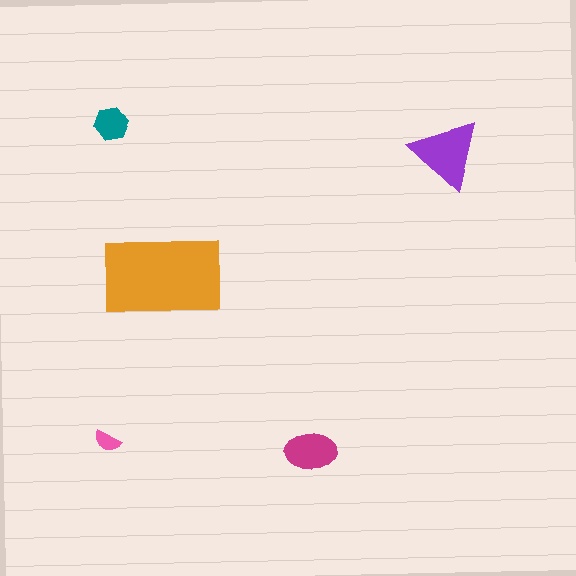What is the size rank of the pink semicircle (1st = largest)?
5th.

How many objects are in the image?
There are 5 objects in the image.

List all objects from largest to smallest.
The orange rectangle, the purple triangle, the magenta ellipse, the teal hexagon, the pink semicircle.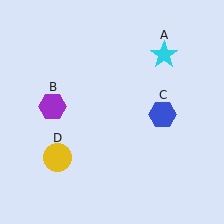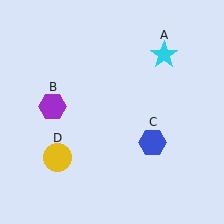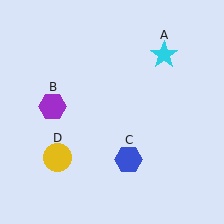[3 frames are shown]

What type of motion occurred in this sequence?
The blue hexagon (object C) rotated clockwise around the center of the scene.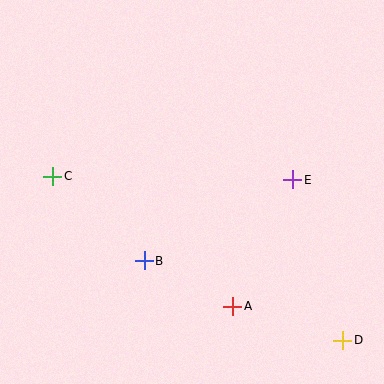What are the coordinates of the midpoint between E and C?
The midpoint between E and C is at (173, 178).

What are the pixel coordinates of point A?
Point A is at (233, 306).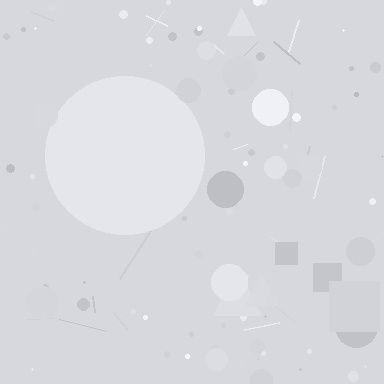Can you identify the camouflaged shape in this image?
The camouflaged shape is a circle.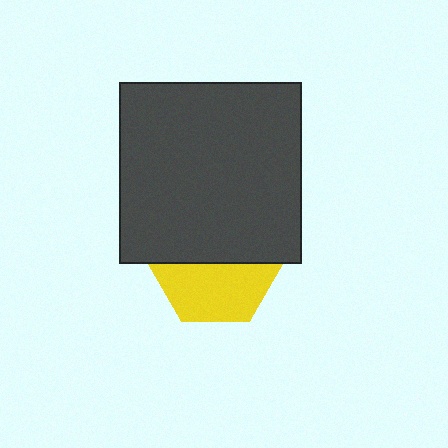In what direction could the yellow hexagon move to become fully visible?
The yellow hexagon could move down. That would shift it out from behind the dark gray square entirely.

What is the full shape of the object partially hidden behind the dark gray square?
The partially hidden object is a yellow hexagon.